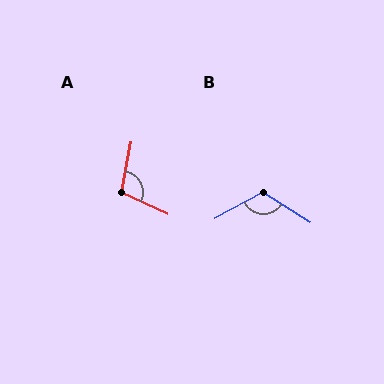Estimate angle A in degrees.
Approximately 104 degrees.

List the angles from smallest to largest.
A (104°), B (119°).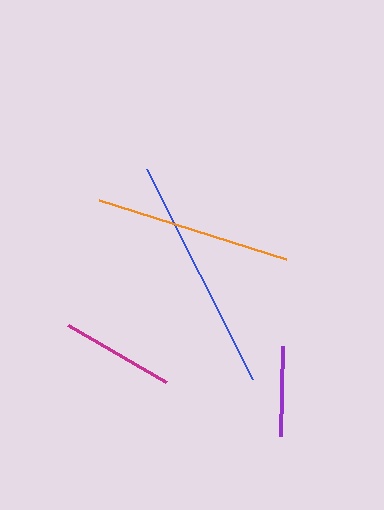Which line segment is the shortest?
The purple line is the shortest at approximately 90 pixels.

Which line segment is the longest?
The blue line is the longest at approximately 236 pixels.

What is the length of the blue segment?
The blue segment is approximately 236 pixels long.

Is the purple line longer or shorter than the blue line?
The blue line is longer than the purple line.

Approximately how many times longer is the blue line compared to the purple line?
The blue line is approximately 2.6 times the length of the purple line.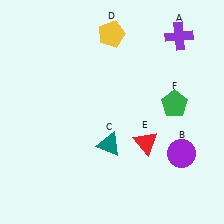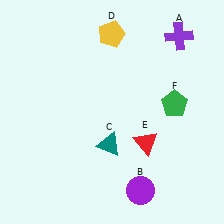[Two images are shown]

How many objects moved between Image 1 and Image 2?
1 object moved between the two images.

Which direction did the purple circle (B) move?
The purple circle (B) moved left.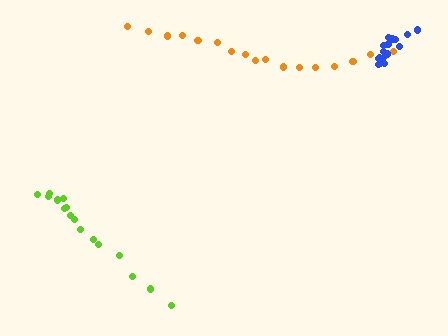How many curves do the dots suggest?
There are 3 distinct paths.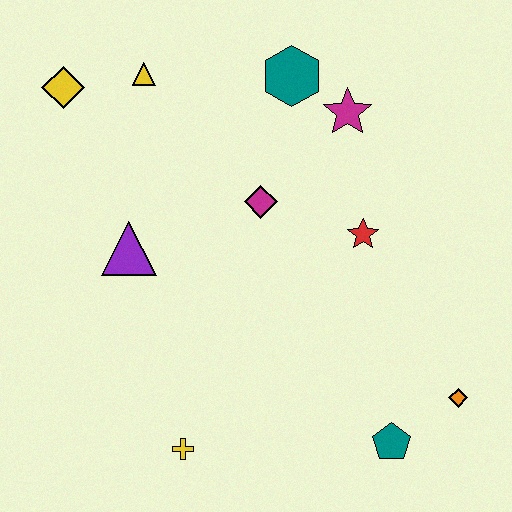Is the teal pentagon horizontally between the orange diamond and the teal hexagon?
Yes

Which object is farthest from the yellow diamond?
The orange diamond is farthest from the yellow diamond.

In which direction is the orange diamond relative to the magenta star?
The orange diamond is below the magenta star.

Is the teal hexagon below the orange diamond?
No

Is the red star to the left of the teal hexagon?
No